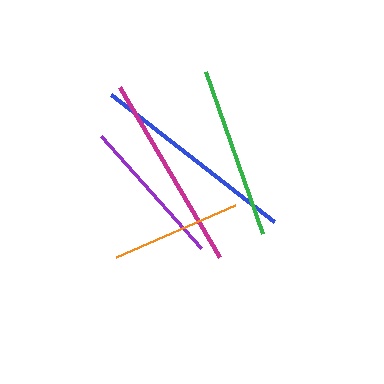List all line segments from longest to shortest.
From longest to shortest: blue, magenta, green, purple, orange.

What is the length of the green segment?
The green segment is approximately 172 pixels long.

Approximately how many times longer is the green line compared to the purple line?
The green line is approximately 1.1 times the length of the purple line.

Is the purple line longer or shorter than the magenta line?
The magenta line is longer than the purple line.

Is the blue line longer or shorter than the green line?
The blue line is longer than the green line.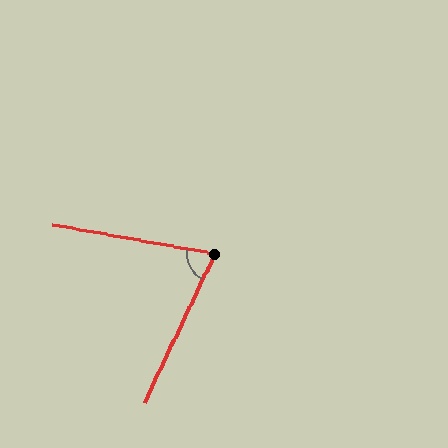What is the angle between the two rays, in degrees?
Approximately 75 degrees.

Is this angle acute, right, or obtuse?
It is acute.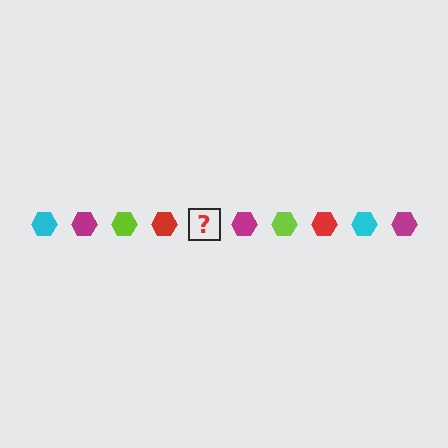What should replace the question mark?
The question mark should be replaced with a cyan hexagon.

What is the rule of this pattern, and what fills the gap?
The rule is that the pattern cycles through cyan, magenta, lime, red hexagons. The gap should be filled with a cyan hexagon.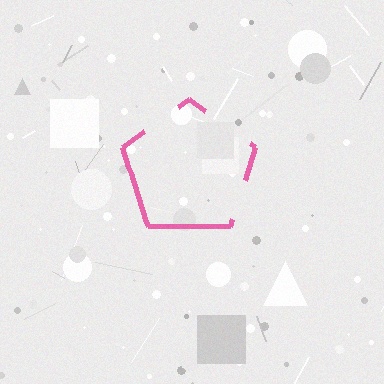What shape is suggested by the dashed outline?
The dashed outline suggests a pentagon.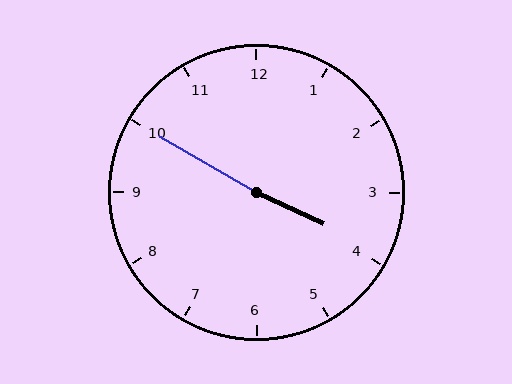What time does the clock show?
3:50.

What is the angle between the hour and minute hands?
Approximately 175 degrees.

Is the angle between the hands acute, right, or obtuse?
It is obtuse.